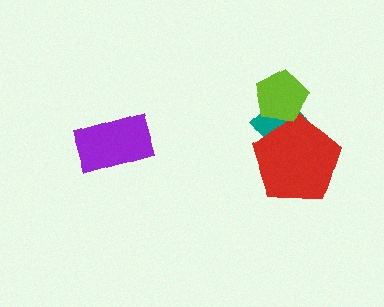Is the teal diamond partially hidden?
Yes, it is partially covered by another shape.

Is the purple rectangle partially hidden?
No, no other shape covers it.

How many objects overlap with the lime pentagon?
2 objects overlap with the lime pentagon.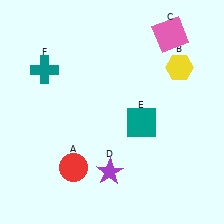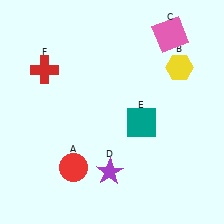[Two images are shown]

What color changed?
The cross (F) changed from teal in Image 1 to red in Image 2.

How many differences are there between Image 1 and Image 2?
There is 1 difference between the two images.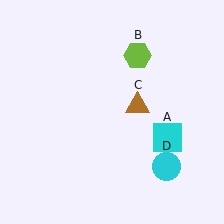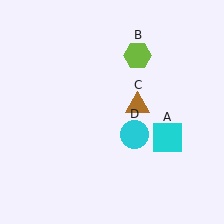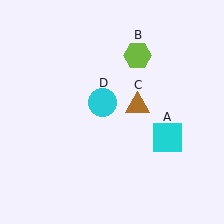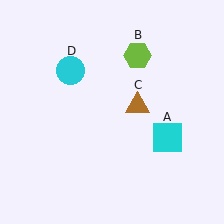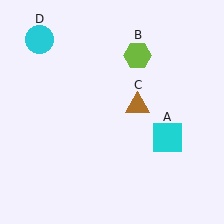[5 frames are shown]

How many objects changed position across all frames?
1 object changed position: cyan circle (object D).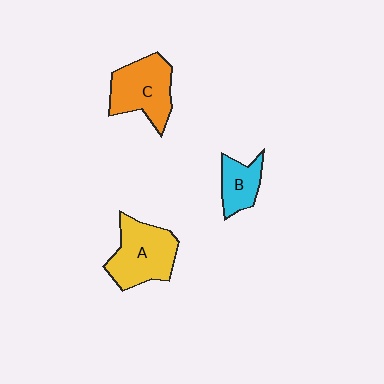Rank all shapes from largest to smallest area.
From largest to smallest: A (yellow), C (orange), B (cyan).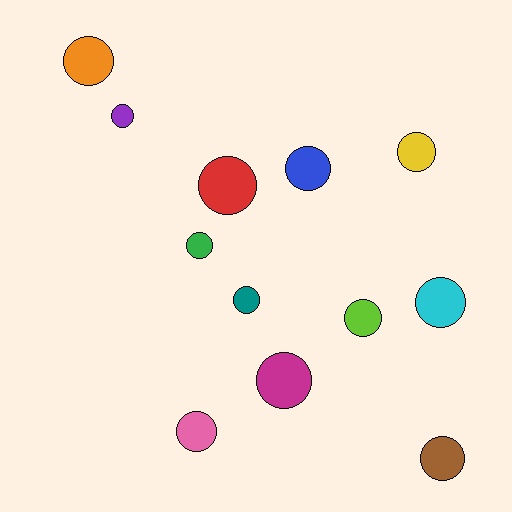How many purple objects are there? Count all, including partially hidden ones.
There is 1 purple object.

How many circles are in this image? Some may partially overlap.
There are 12 circles.